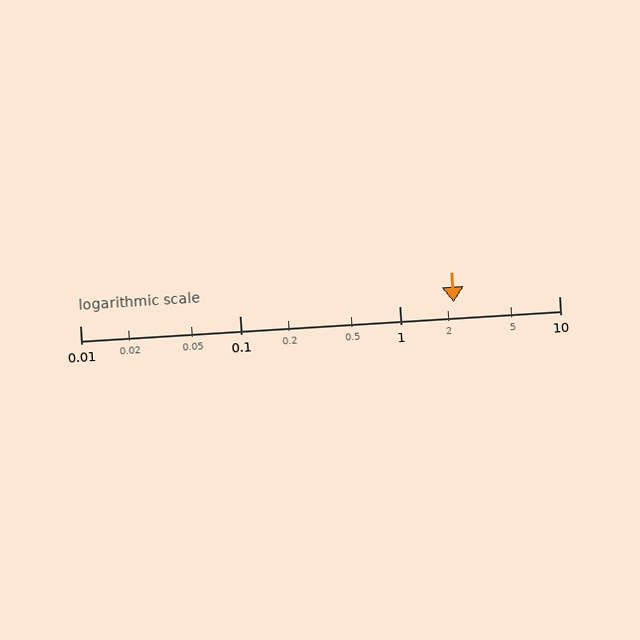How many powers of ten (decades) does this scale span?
The scale spans 3 decades, from 0.01 to 10.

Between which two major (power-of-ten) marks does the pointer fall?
The pointer is between 1 and 10.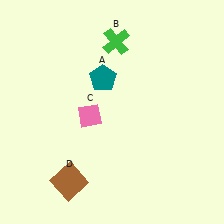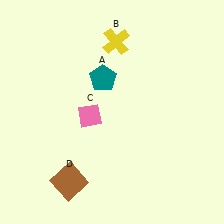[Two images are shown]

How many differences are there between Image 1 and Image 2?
There is 1 difference between the two images.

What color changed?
The cross (B) changed from green in Image 1 to yellow in Image 2.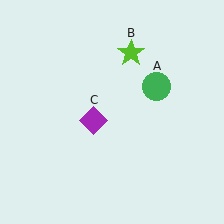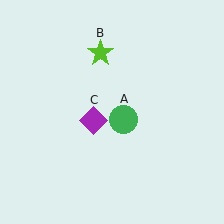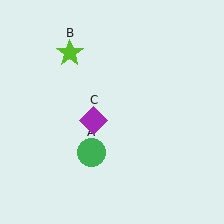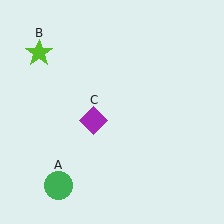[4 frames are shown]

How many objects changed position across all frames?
2 objects changed position: green circle (object A), lime star (object B).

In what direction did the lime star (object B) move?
The lime star (object B) moved left.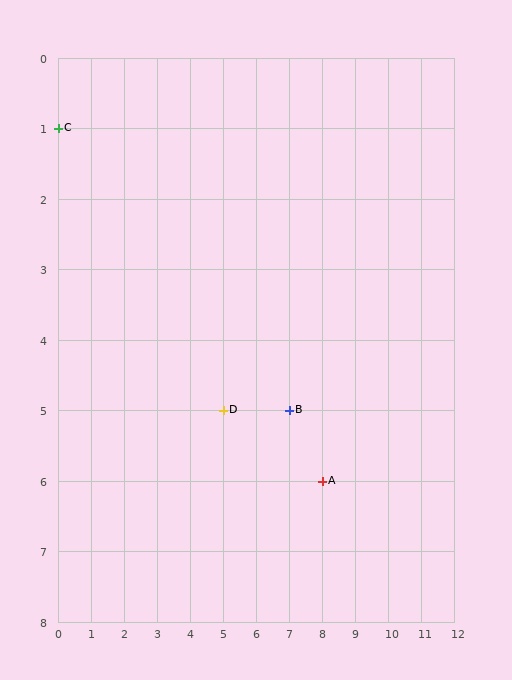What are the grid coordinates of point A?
Point A is at grid coordinates (8, 6).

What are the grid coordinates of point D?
Point D is at grid coordinates (5, 5).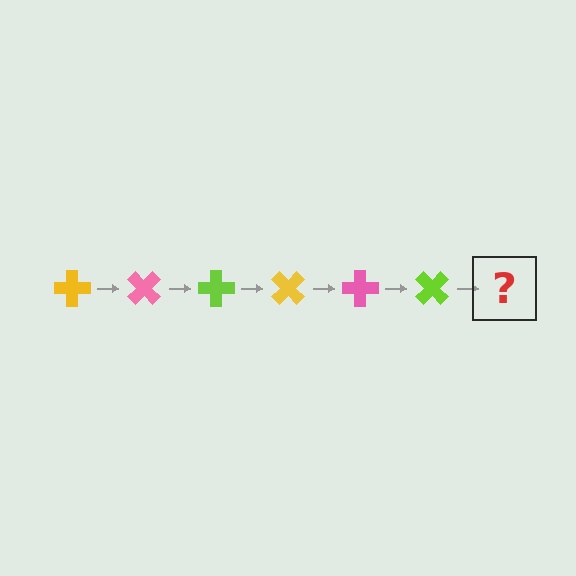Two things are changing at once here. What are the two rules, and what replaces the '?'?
The two rules are that it rotates 45 degrees each step and the color cycles through yellow, pink, and lime. The '?' should be a yellow cross, rotated 270 degrees from the start.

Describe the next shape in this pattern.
It should be a yellow cross, rotated 270 degrees from the start.